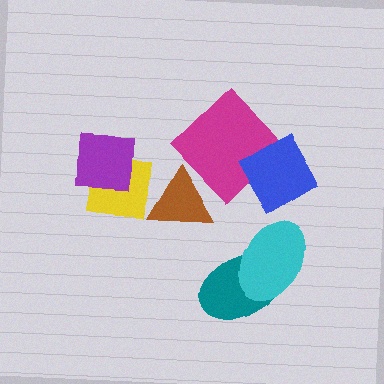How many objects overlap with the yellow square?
1 object overlaps with the yellow square.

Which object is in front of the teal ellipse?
The cyan ellipse is in front of the teal ellipse.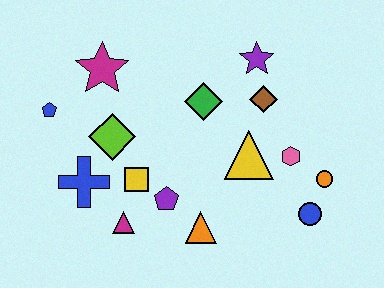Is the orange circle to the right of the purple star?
Yes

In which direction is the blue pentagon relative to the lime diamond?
The blue pentagon is to the left of the lime diamond.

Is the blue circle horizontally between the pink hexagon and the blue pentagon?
No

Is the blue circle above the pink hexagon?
No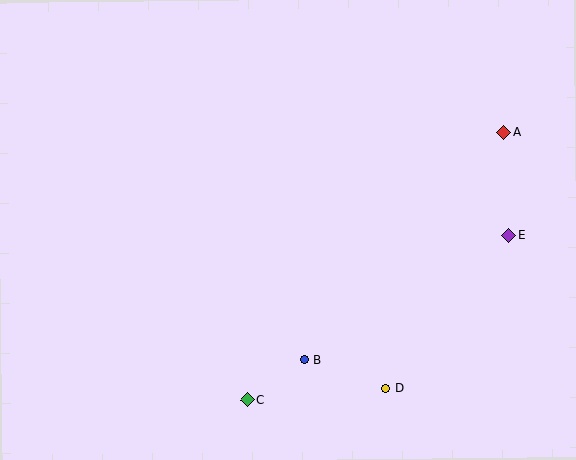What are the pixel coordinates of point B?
Point B is at (305, 360).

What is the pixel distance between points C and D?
The distance between C and D is 139 pixels.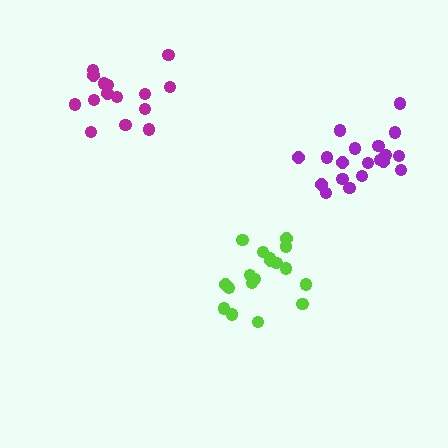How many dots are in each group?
Group 1: 18 dots, Group 2: 15 dots, Group 3: 19 dots (52 total).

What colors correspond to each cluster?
The clusters are colored: lime, magenta, purple.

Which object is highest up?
The magenta cluster is topmost.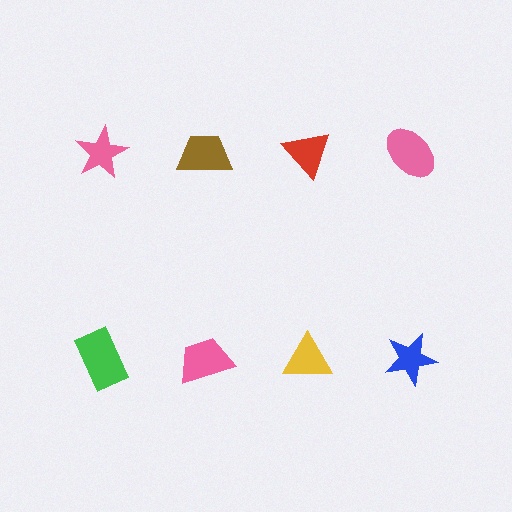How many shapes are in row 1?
4 shapes.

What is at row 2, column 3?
A yellow triangle.